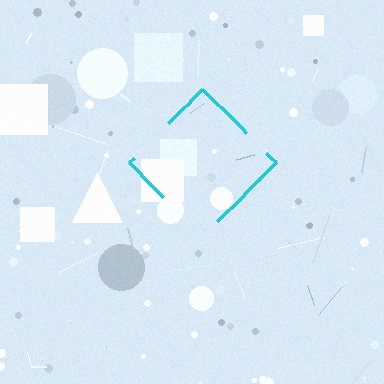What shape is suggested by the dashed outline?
The dashed outline suggests a diamond.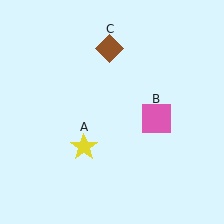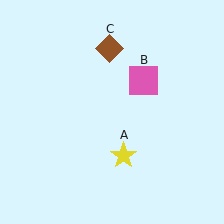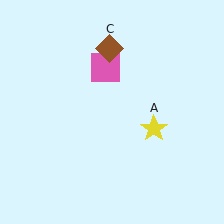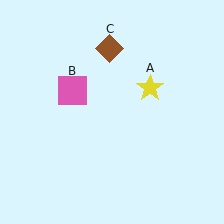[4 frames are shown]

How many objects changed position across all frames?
2 objects changed position: yellow star (object A), pink square (object B).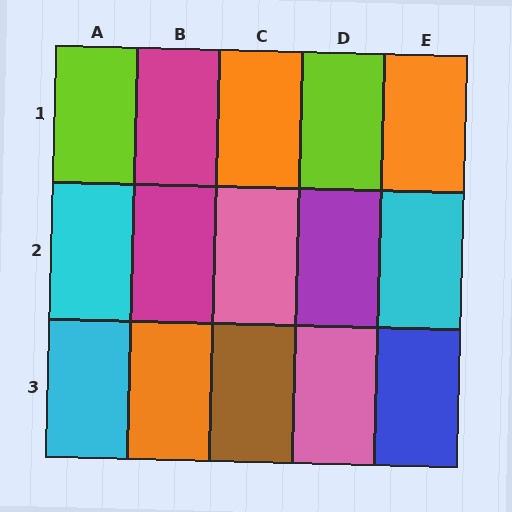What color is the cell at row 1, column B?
Magenta.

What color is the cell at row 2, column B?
Magenta.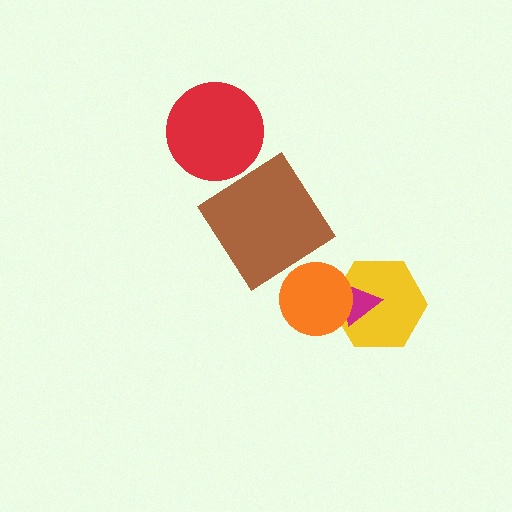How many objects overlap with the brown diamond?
0 objects overlap with the brown diamond.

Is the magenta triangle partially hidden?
Yes, it is partially covered by another shape.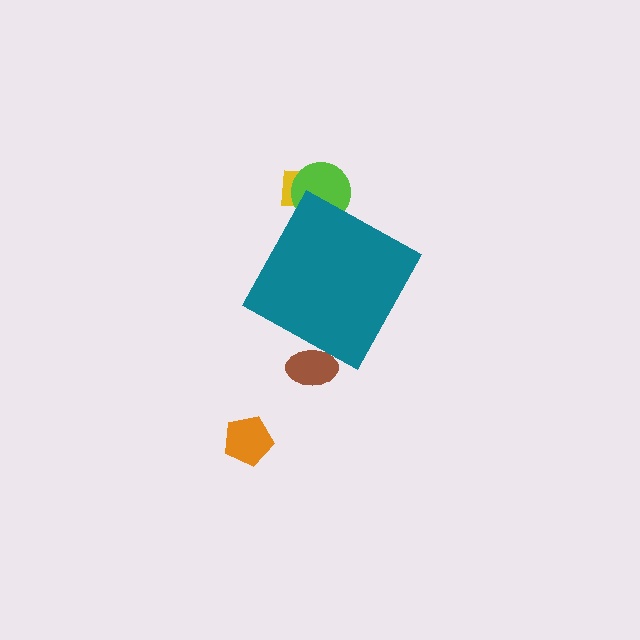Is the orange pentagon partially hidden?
No, the orange pentagon is fully visible.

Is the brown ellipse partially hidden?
Yes, the brown ellipse is partially hidden behind the teal diamond.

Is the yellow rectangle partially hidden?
Yes, the yellow rectangle is partially hidden behind the teal diamond.